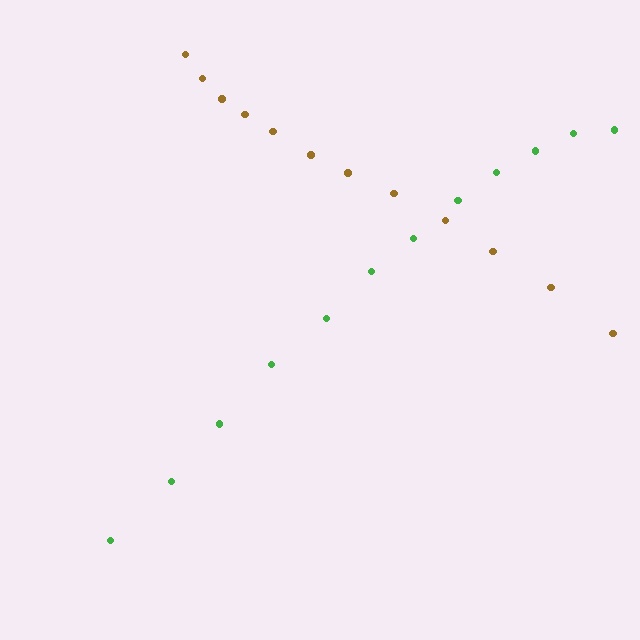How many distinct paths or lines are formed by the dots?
There are 2 distinct paths.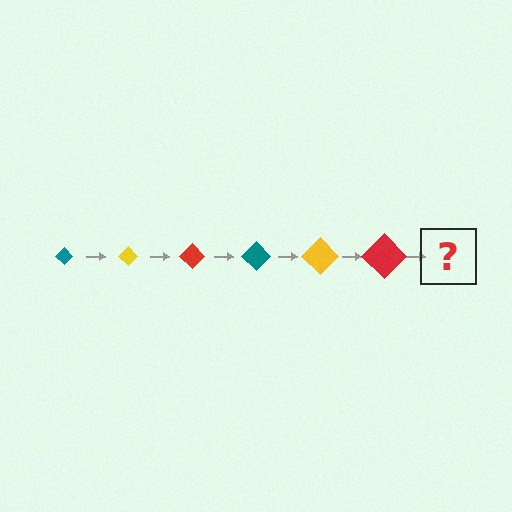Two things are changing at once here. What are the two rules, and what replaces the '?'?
The two rules are that the diamond grows larger each step and the color cycles through teal, yellow, and red. The '?' should be a teal diamond, larger than the previous one.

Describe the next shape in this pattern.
It should be a teal diamond, larger than the previous one.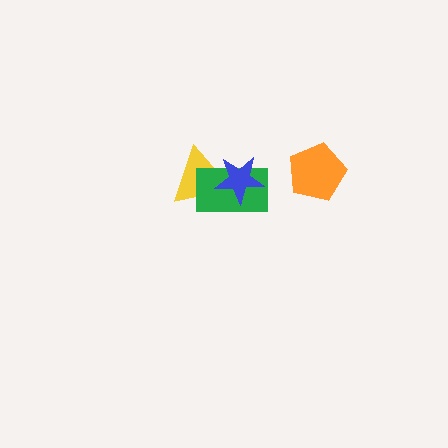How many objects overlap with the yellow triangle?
2 objects overlap with the yellow triangle.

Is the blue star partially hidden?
No, no other shape covers it.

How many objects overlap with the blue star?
2 objects overlap with the blue star.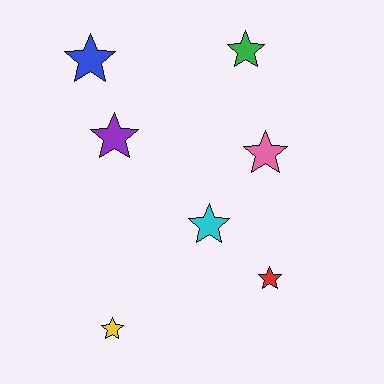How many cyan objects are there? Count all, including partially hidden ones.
There is 1 cyan object.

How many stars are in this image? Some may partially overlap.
There are 7 stars.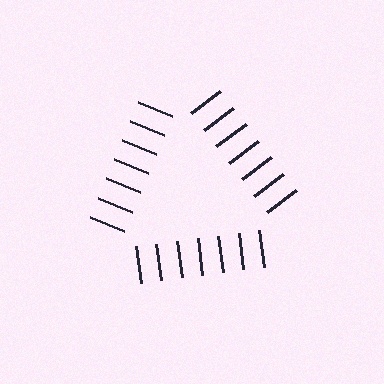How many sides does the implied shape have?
3 sides — the line-ends trace a triangle.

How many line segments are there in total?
21 — 7 along each of the 3 edges.